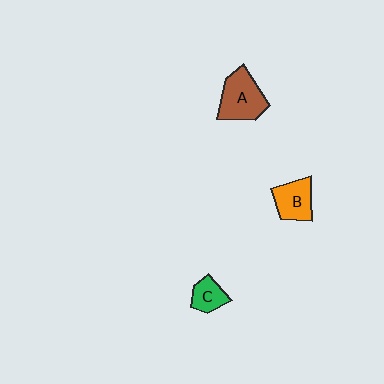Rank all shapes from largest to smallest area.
From largest to smallest: A (brown), B (orange), C (green).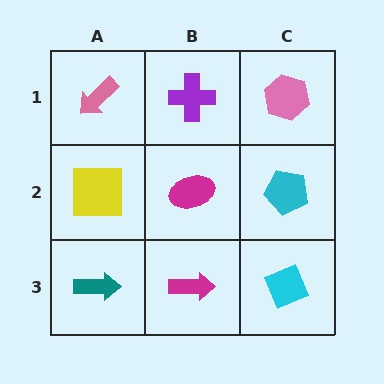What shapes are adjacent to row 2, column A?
A pink arrow (row 1, column A), a teal arrow (row 3, column A), a magenta ellipse (row 2, column B).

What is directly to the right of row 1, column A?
A purple cross.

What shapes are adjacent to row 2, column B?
A purple cross (row 1, column B), a magenta arrow (row 3, column B), a yellow square (row 2, column A), a cyan pentagon (row 2, column C).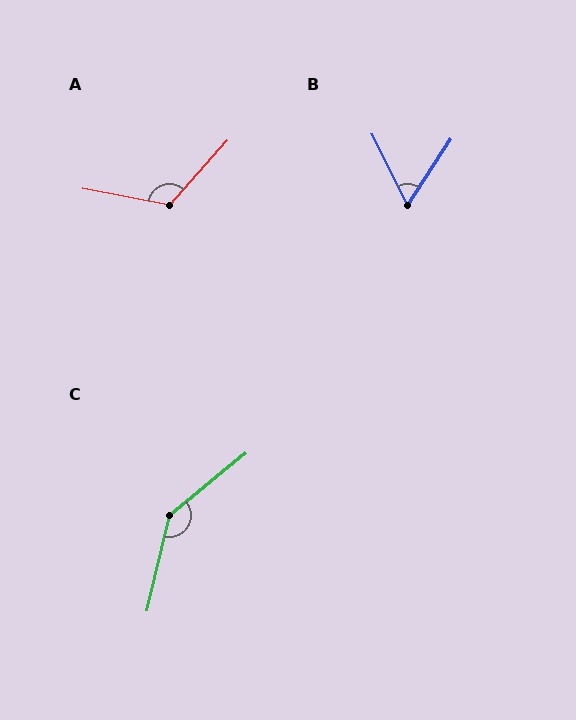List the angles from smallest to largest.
B (59°), A (121°), C (142°).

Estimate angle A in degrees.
Approximately 121 degrees.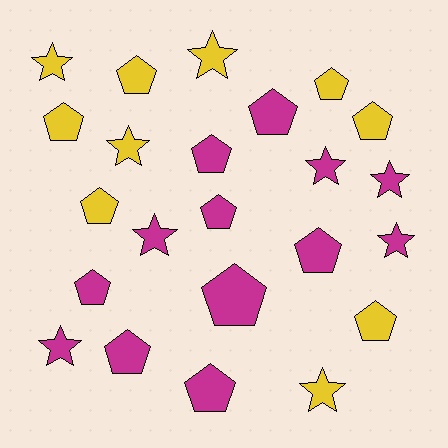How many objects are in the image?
There are 23 objects.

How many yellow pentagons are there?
There are 6 yellow pentagons.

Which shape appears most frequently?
Pentagon, with 14 objects.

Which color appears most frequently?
Magenta, with 13 objects.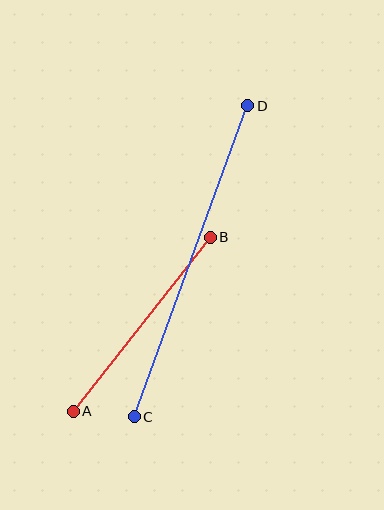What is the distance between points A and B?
The distance is approximately 221 pixels.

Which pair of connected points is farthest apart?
Points C and D are farthest apart.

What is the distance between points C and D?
The distance is approximately 331 pixels.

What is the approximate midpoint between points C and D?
The midpoint is at approximately (191, 261) pixels.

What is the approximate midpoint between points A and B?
The midpoint is at approximately (142, 324) pixels.